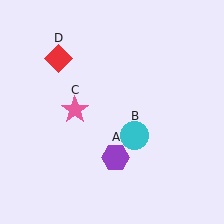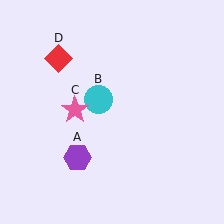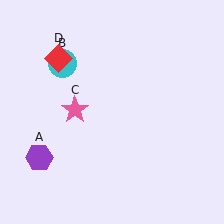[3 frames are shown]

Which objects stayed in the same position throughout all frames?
Pink star (object C) and red diamond (object D) remained stationary.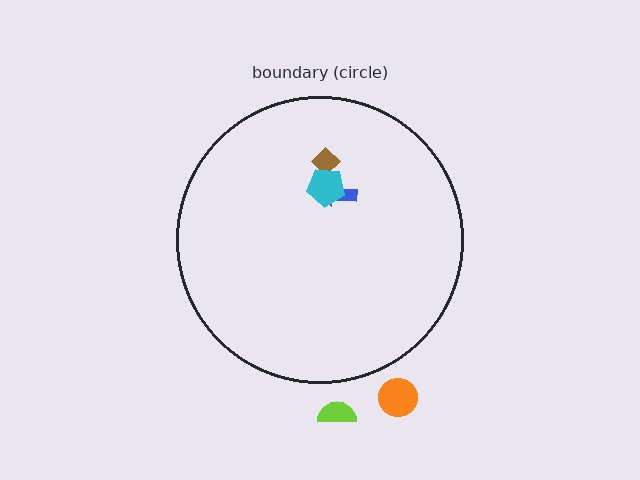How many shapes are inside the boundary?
3 inside, 2 outside.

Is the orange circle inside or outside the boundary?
Outside.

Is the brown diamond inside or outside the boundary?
Inside.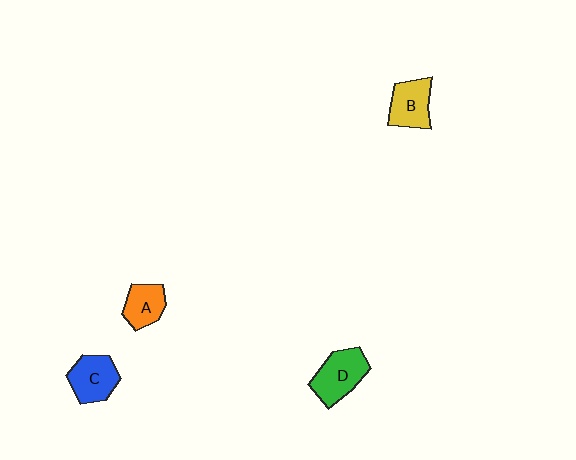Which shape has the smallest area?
Shape A (orange).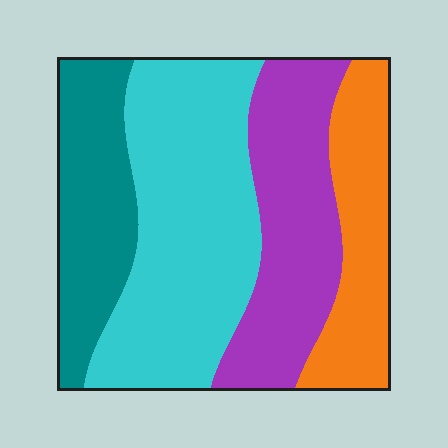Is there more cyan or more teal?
Cyan.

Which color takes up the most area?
Cyan, at roughly 40%.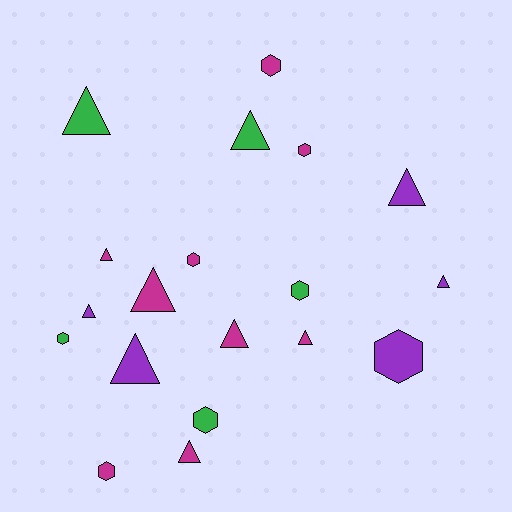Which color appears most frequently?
Magenta, with 9 objects.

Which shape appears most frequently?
Triangle, with 11 objects.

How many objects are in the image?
There are 19 objects.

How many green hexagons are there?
There are 3 green hexagons.